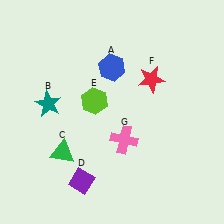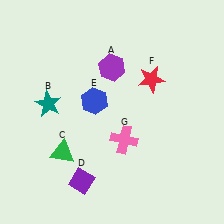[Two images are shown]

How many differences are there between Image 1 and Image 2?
There are 2 differences between the two images.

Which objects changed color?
A changed from blue to purple. E changed from lime to blue.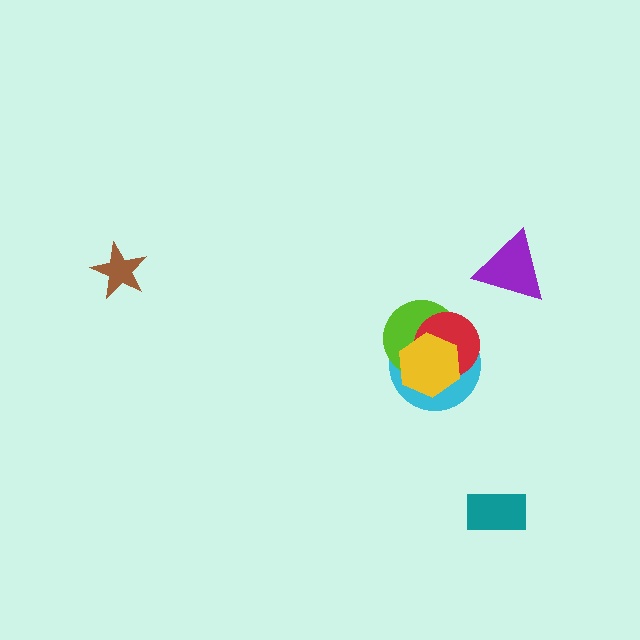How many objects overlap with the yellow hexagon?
3 objects overlap with the yellow hexagon.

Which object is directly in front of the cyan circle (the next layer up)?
The lime circle is directly in front of the cyan circle.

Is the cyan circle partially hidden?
Yes, it is partially covered by another shape.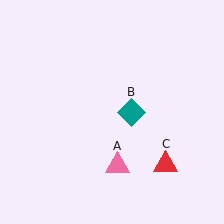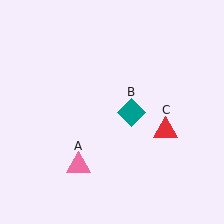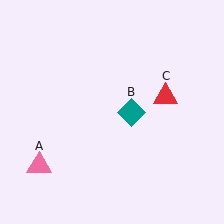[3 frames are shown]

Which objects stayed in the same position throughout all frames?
Teal diamond (object B) remained stationary.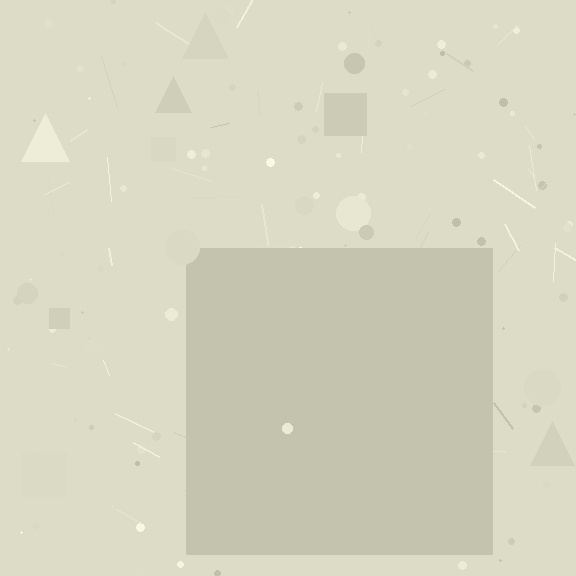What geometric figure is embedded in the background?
A square is embedded in the background.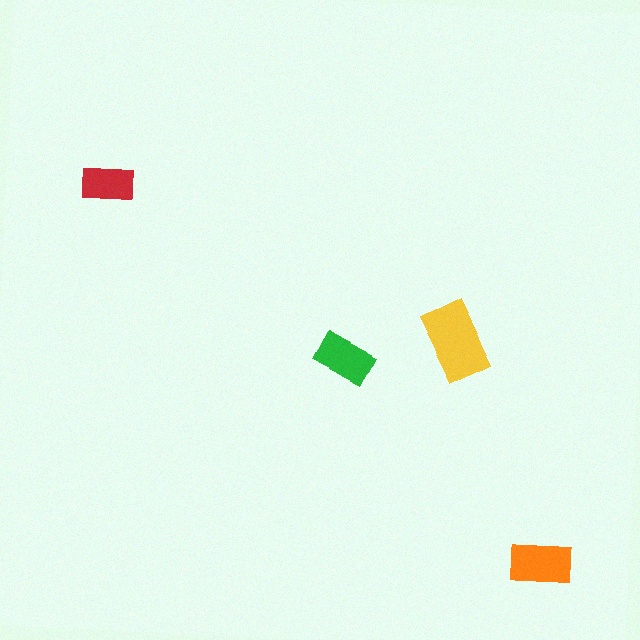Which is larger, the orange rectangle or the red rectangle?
The orange one.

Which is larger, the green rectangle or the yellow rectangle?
The yellow one.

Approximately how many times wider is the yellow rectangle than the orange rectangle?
About 1.5 times wider.